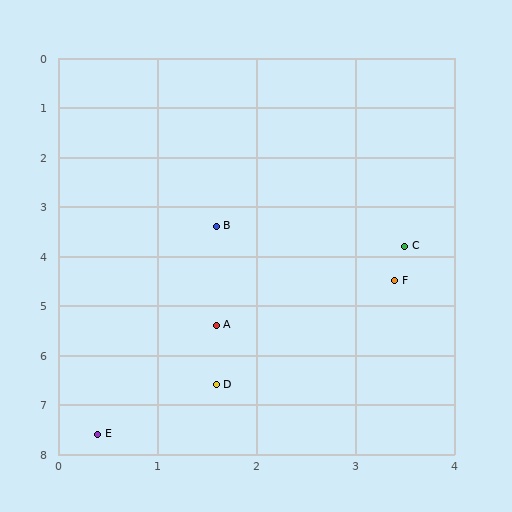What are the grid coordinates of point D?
Point D is at approximately (1.6, 6.6).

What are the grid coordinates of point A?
Point A is at approximately (1.6, 5.4).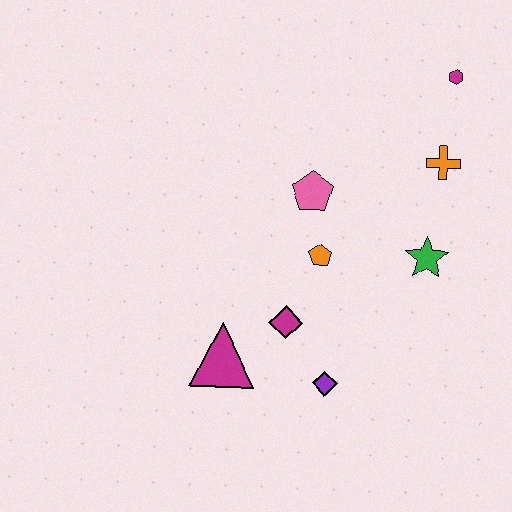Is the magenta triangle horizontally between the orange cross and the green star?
No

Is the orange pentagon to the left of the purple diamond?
Yes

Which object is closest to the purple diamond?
The magenta diamond is closest to the purple diamond.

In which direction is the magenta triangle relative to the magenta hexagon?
The magenta triangle is below the magenta hexagon.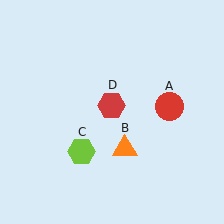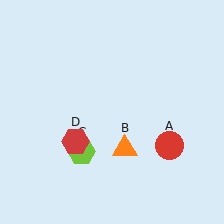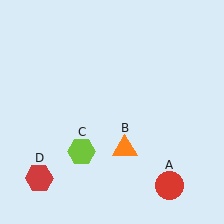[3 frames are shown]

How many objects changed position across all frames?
2 objects changed position: red circle (object A), red hexagon (object D).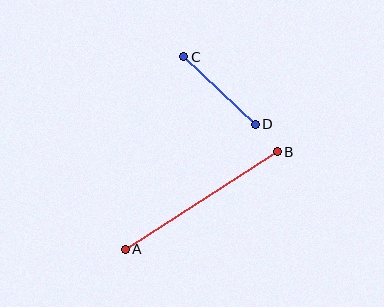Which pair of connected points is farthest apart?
Points A and B are farthest apart.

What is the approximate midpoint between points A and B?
The midpoint is at approximately (201, 201) pixels.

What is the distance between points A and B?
The distance is approximately 181 pixels.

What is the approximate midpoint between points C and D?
The midpoint is at approximately (219, 90) pixels.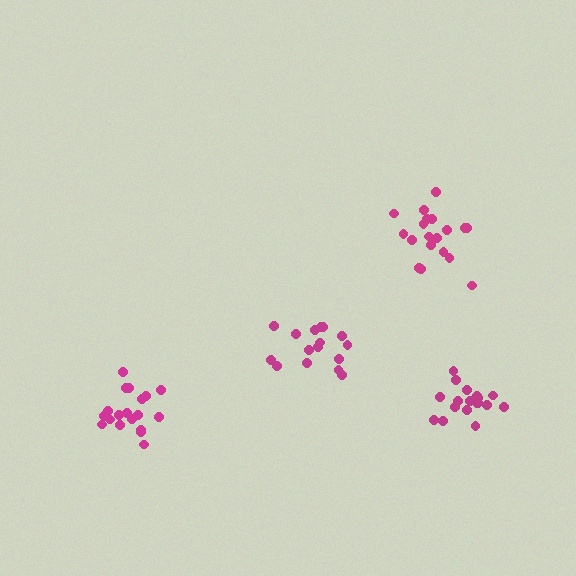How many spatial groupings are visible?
There are 4 spatial groupings.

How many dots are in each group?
Group 1: 16 dots, Group 2: 18 dots, Group 3: 19 dots, Group 4: 19 dots (72 total).